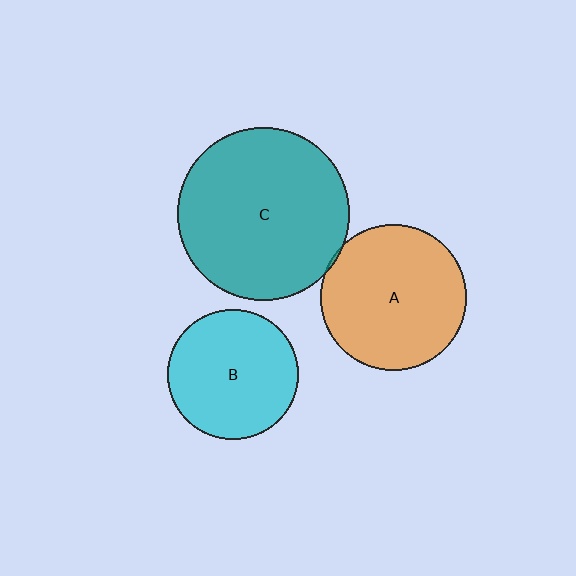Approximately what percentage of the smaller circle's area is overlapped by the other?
Approximately 5%.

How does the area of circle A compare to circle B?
Approximately 1.3 times.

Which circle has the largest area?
Circle C (teal).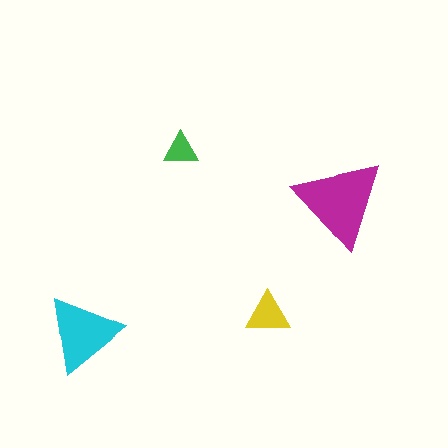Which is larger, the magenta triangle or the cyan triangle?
The magenta one.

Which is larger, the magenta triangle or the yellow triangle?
The magenta one.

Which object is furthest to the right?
The magenta triangle is rightmost.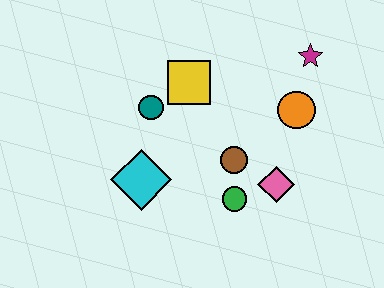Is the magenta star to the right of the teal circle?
Yes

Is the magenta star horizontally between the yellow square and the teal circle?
No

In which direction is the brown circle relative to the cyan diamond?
The brown circle is to the right of the cyan diamond.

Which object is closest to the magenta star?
The orange circle is closest to the magenta star.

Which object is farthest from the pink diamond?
The teal circle is farthest from the pink diamond.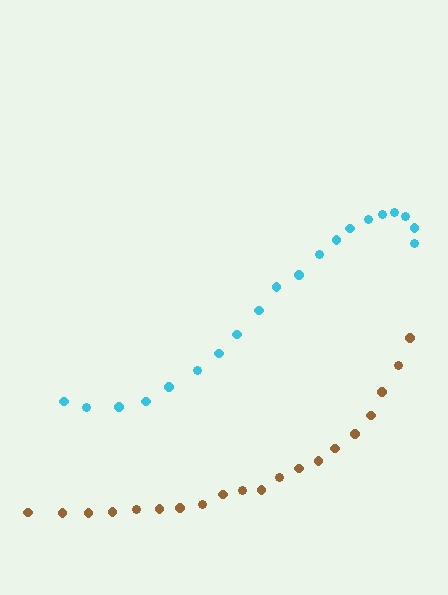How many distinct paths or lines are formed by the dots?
There are 2 distinct paths.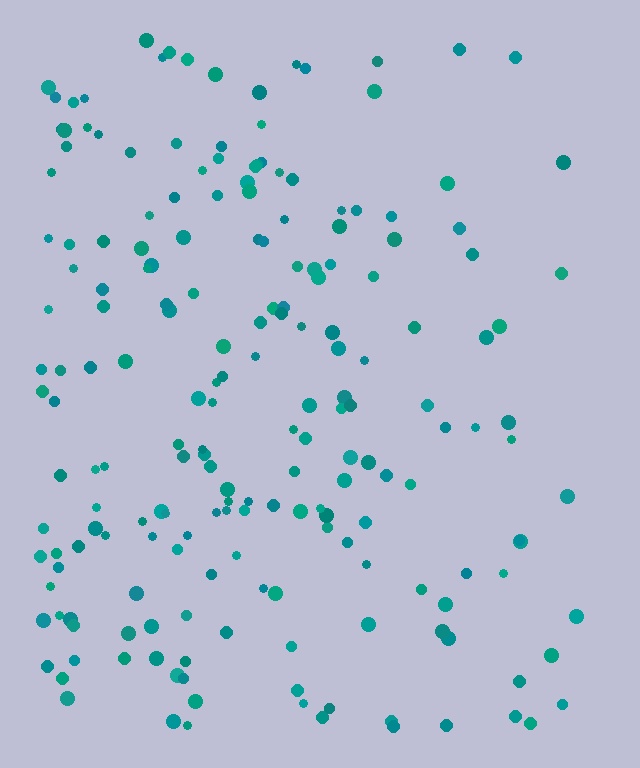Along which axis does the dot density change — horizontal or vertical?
Horizontal.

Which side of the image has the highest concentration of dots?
The left.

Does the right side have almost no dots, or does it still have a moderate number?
Still a moderate number, just noticeably fewer than the left.